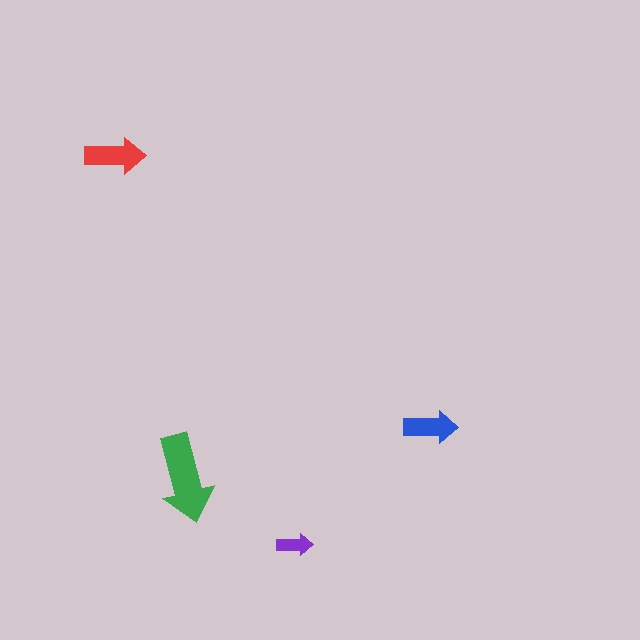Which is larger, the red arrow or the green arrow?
The green one.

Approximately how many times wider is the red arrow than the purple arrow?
About 1.5 times wider.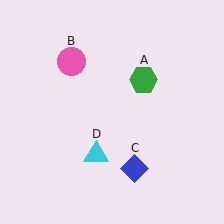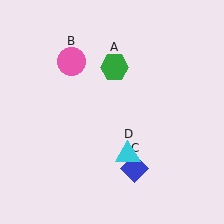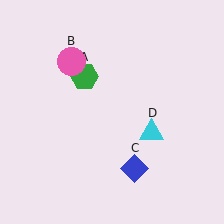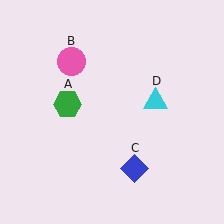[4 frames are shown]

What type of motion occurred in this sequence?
The green hexagon (object A), cyan triangle (object D) rotated counterclockwise around the center of the scene.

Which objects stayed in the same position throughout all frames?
Pink circle (object B) and blue diamond (object C) remained stationary.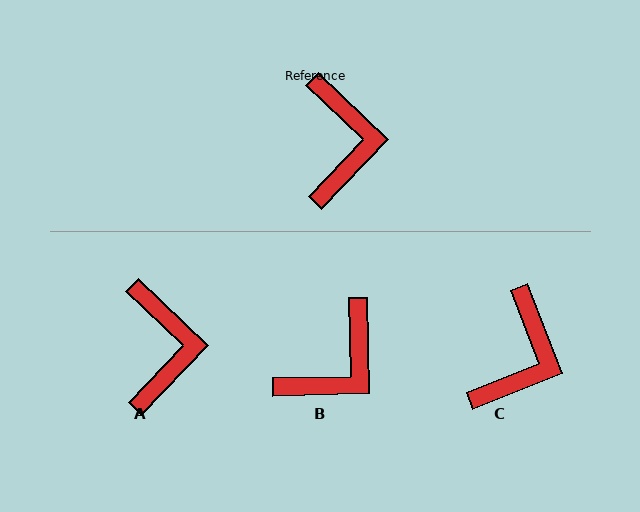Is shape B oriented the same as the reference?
No, it is off by about 45 degrees.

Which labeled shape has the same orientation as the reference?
A.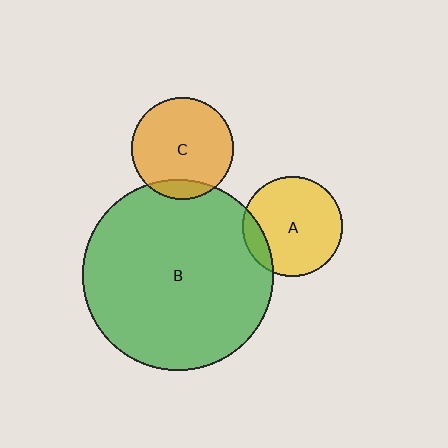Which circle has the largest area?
Circle B (green).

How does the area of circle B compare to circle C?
Approximately 3.5 times.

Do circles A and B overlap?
Yes.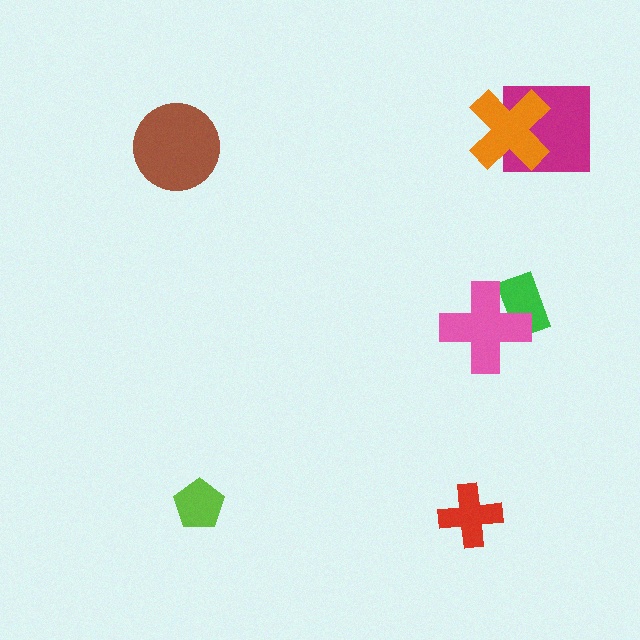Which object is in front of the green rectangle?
The pink cross is in front of the green rectangle.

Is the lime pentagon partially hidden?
No, no other shape covers it.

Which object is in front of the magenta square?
The orange cross is in front of the magenta square.